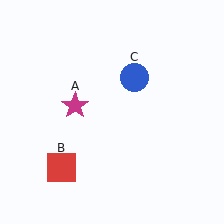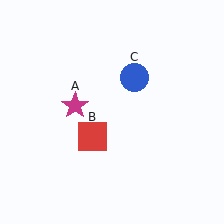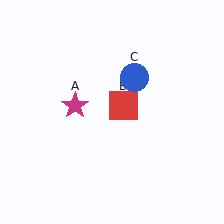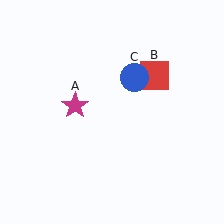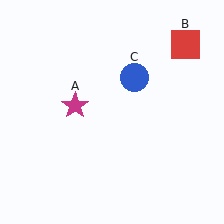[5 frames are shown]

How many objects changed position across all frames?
1 object changed position: red square (object B).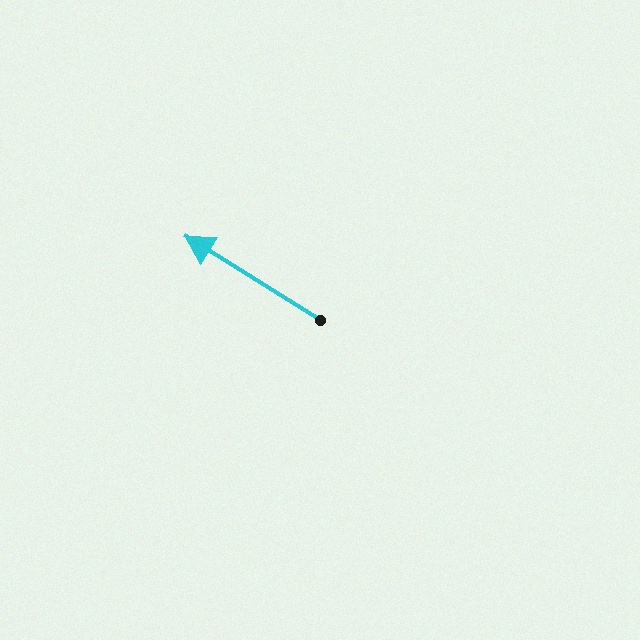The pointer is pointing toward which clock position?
Roughly 10 o'clock.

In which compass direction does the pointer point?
Northwest.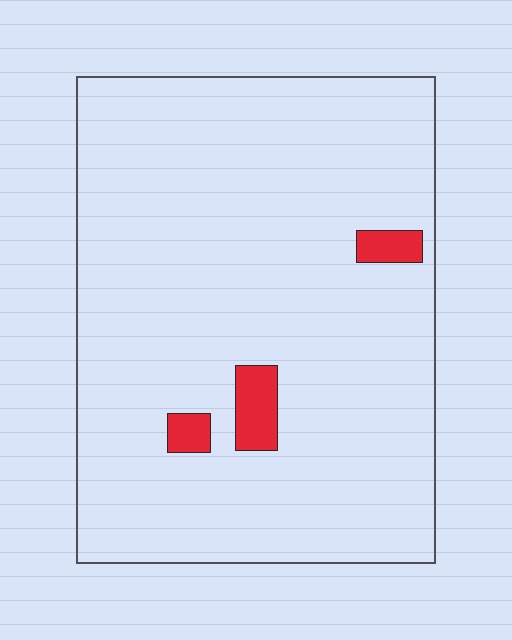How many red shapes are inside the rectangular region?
3.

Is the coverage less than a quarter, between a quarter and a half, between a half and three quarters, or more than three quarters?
Less than a quarter.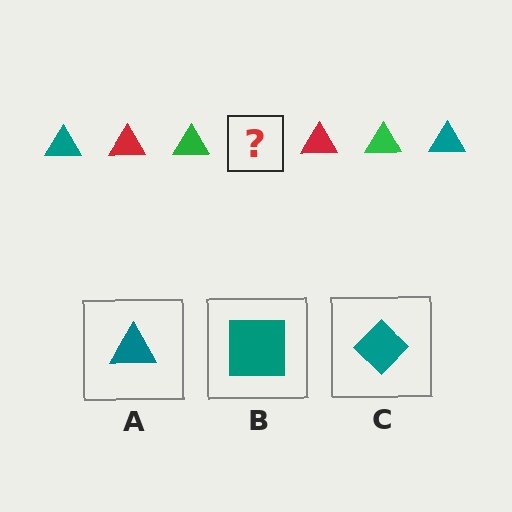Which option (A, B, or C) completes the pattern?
A.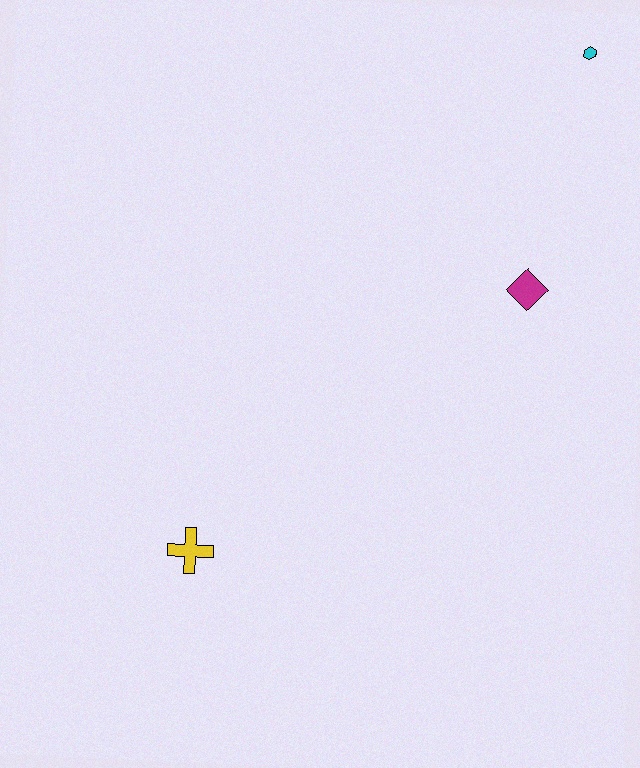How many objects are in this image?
There are 3 objects.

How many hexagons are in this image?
There is 1 hexagon.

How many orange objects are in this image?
There are no orange objects.